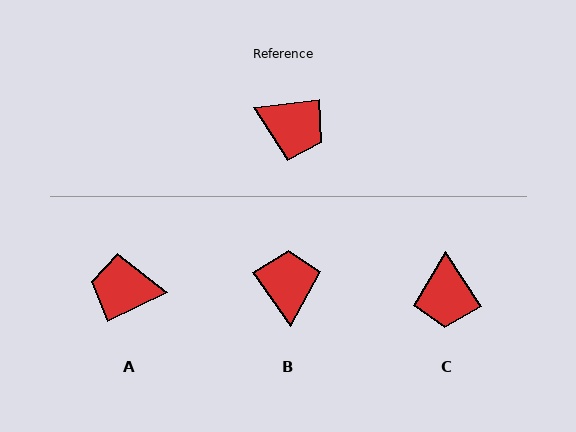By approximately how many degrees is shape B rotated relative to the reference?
Approximately 119 degrees counter-clockwise.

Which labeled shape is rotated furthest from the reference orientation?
A, about 161 degrees away.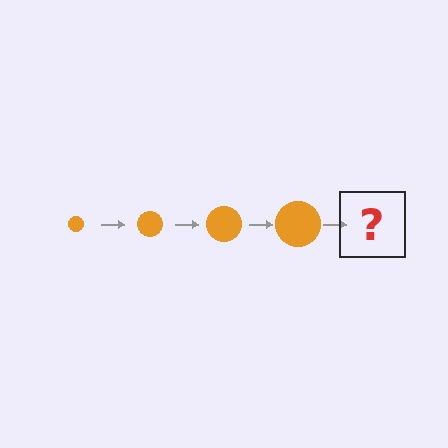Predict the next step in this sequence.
The next step is an orange circle, larger than the previous one.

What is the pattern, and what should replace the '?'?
The pattern is that the circle gets progressively larger each step. The '?' should be an orange circle, larger than the previous one.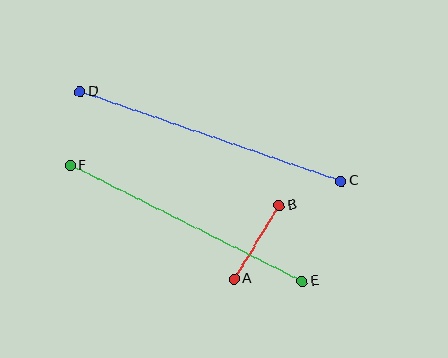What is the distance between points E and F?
The distance is approximately 259 pixels.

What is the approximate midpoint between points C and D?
The midpoint is at approximately (210, 136) pixels.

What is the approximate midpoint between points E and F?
The midpoint is at approximately (186, 223) pixels.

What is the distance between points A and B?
The distance is approximately 86 pixels.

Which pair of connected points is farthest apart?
Points C and D are farthest apart.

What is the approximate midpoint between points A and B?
The midpoint is at approximately (257, 242) pixels.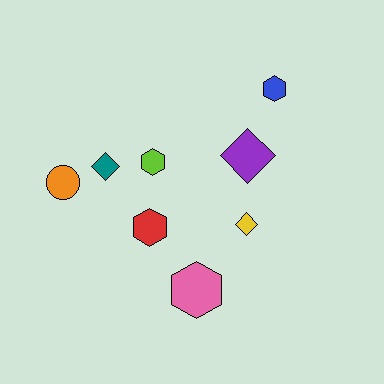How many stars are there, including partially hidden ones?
There are no stars.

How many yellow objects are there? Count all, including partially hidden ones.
There is 1 yellow object.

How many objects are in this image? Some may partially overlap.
There are 8 objects.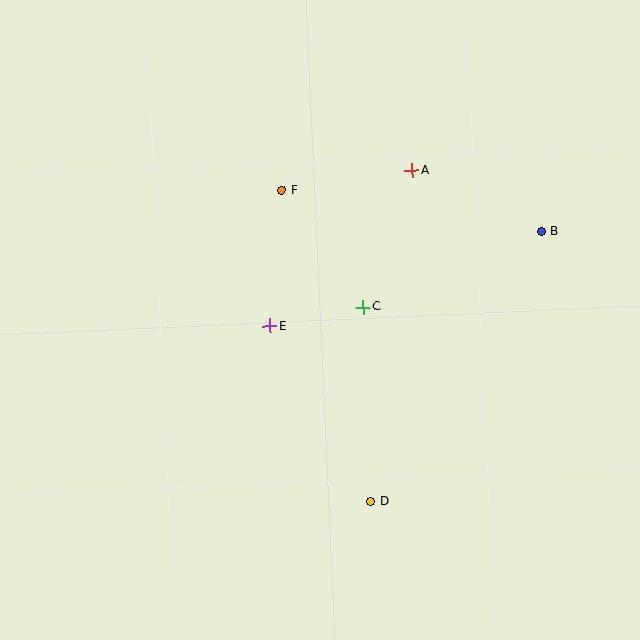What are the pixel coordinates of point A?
Point A is at (412, 171).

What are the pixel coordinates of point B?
Point B is at (542, 232).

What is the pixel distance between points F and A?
The distance between F and A is 132 pixels.